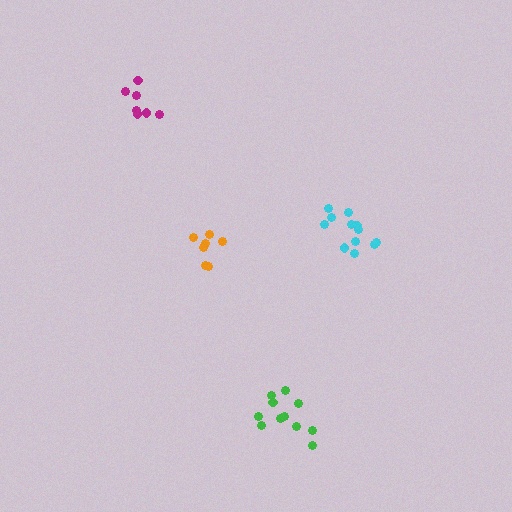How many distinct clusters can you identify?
There are 4 distinct clusters.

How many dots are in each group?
Group 1: 7 dots, Group 2: 7 dots, Group 3: 11 dots, Group 4: 12 dots (37 total).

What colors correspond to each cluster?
The clusters are colored: orange, magenta, green, cyan.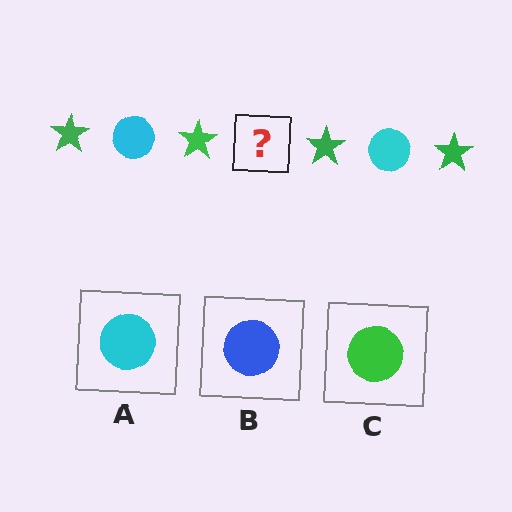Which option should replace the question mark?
Option A.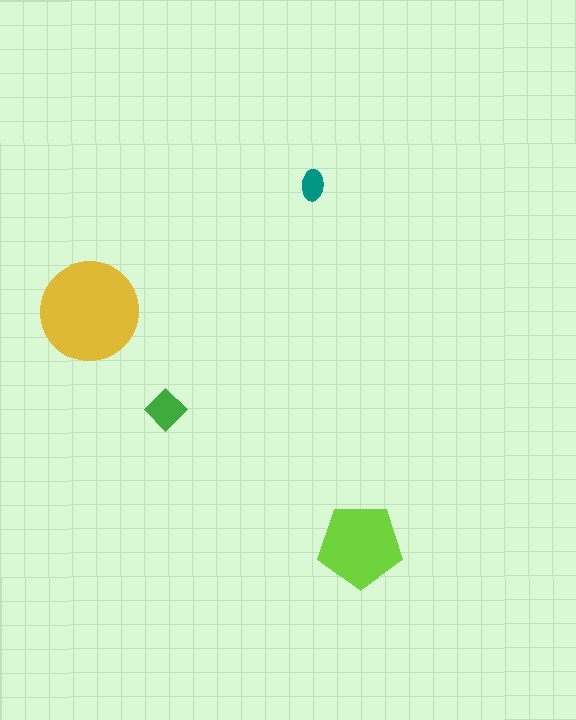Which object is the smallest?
The teal ellipse.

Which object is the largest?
The yellow circle.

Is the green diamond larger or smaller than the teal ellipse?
Larger.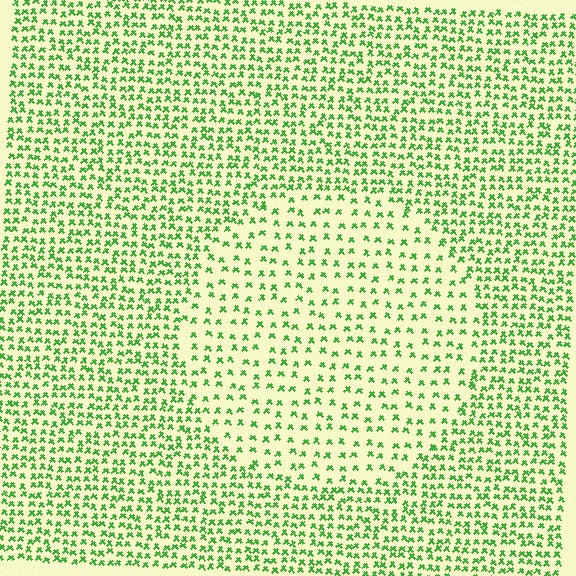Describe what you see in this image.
The image contains small green elements arranged at two different densities. A circle-shaped region is visible where the elements are less densely packed than the surrounding area.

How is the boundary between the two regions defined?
The boundary is defined by a change in element density (approximately 2.0x ratio). All elements are the same color, size, and shape.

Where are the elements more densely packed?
The elements are more densely packed outside the circle boundary.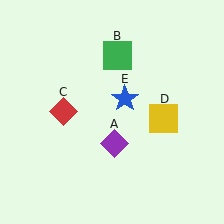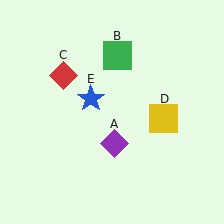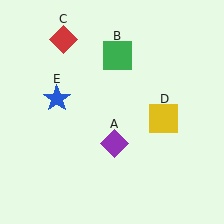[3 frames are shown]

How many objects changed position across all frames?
2 objects changed position: red diamond (object C), blue star (object E).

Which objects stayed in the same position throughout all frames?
Purple diamond (object A) and green square (object B) and yellow square (object D) remained stationary.